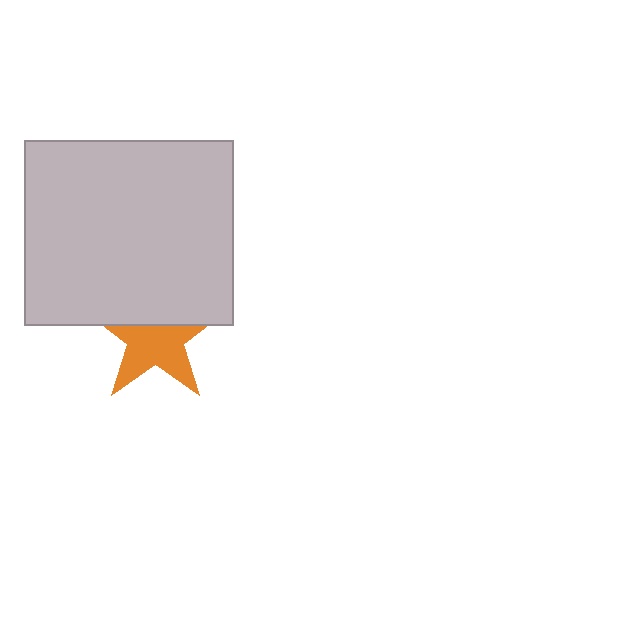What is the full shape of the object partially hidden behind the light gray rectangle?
The partially hidden object is an orange star.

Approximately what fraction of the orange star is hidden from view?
Roughly 41% of the orange star is hidden behind the light gray rectangle.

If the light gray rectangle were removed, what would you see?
You would see the complete orange star.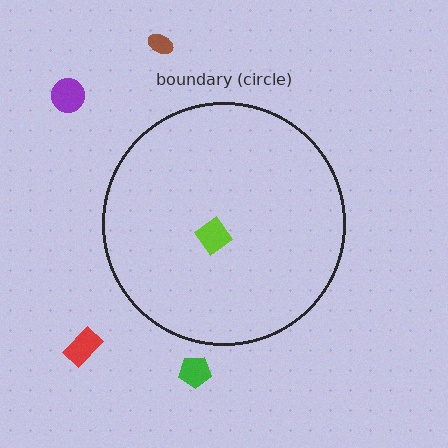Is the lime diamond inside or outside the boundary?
Inside.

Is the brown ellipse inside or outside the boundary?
Outside.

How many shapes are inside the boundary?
1 inside, 4 outside.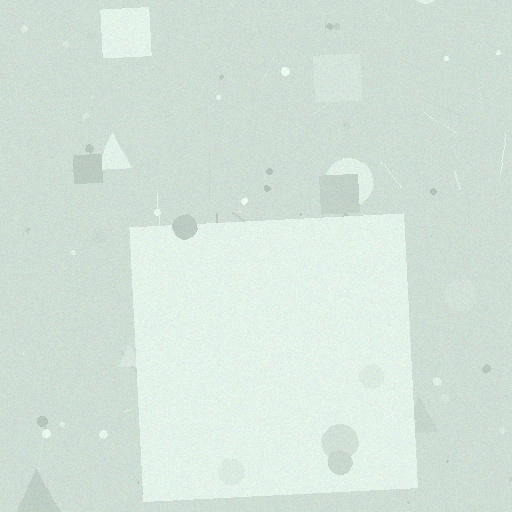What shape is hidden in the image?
A square is hidden in the image.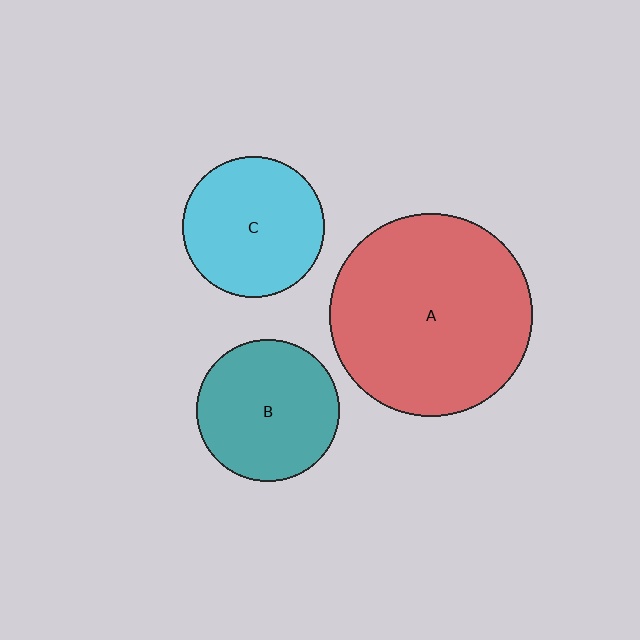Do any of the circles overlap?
No, none of the circles overlap.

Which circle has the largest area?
Circle A (red).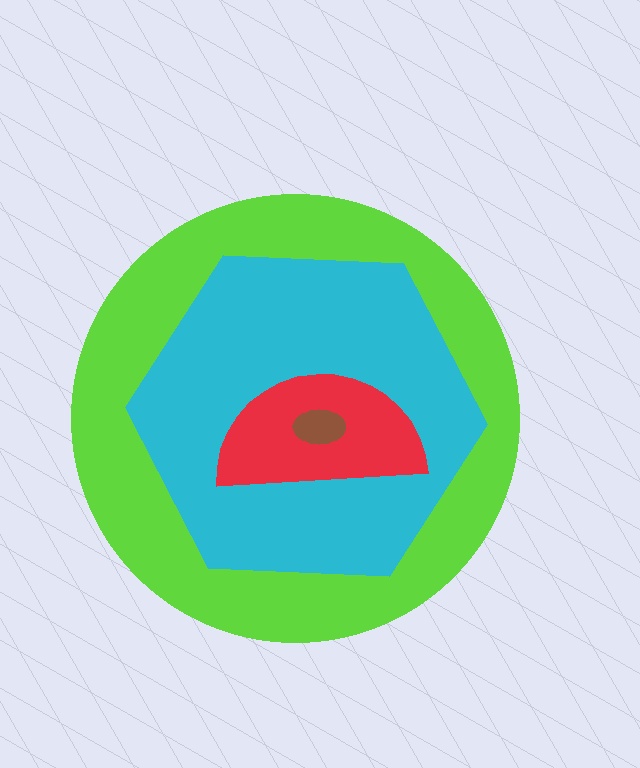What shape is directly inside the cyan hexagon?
The red semicircle.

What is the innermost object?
The brown ellipse.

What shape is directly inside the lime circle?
The cyan hexagon.